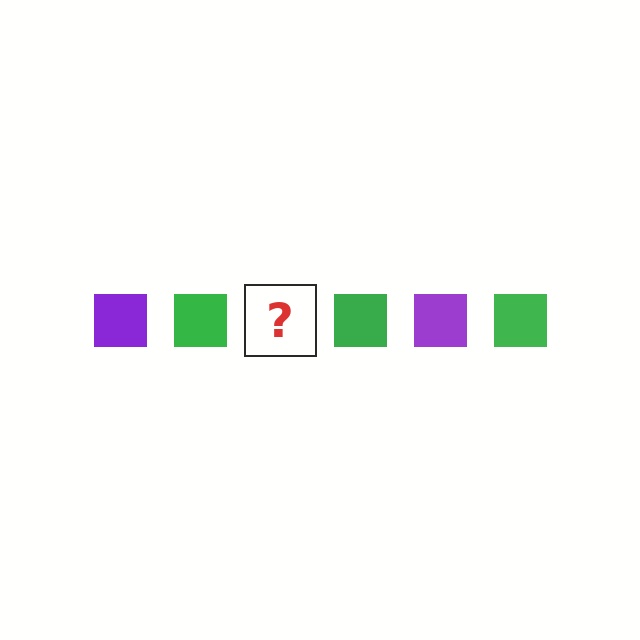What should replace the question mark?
The question mark should be replaced with a purple square.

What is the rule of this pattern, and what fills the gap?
The rule is that the pattern cycles through purple, green squares. The gap should be filled with a purple square.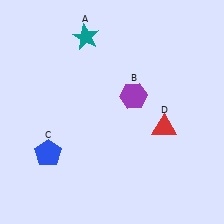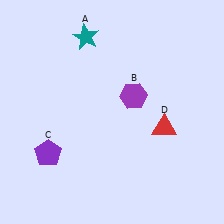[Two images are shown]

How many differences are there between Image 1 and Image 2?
There is 1 difference between the two images.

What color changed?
The pentagon (C) changed from blue in Image 1 to purple in Image 2.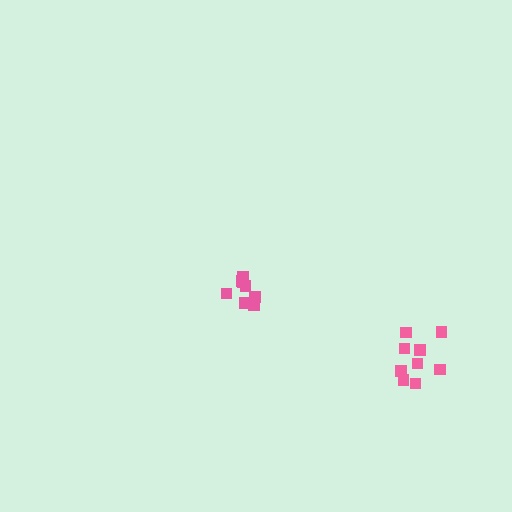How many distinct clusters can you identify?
There are 2 distinct clusters.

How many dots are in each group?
Group 1: 8 dots, Group 2: 9 dots (17 total).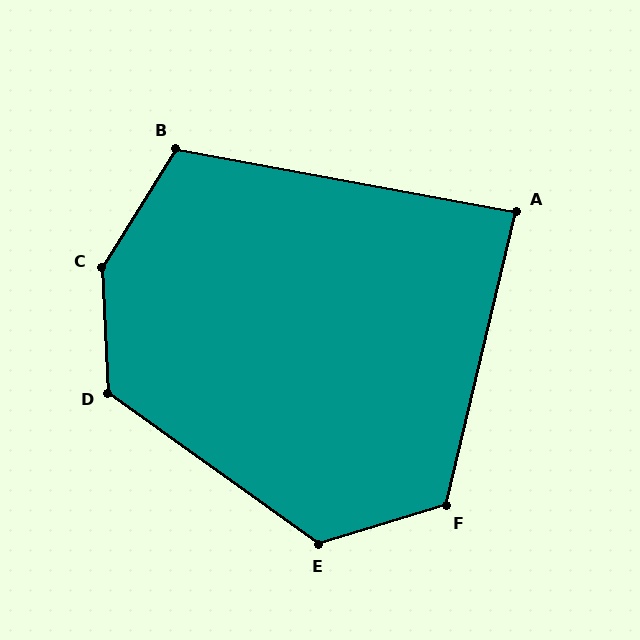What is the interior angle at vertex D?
Approximately 128 degrees (obtuse).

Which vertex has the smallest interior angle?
A, at approximately 87 degrees.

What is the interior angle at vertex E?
Approximately 127 degrees (obtuse).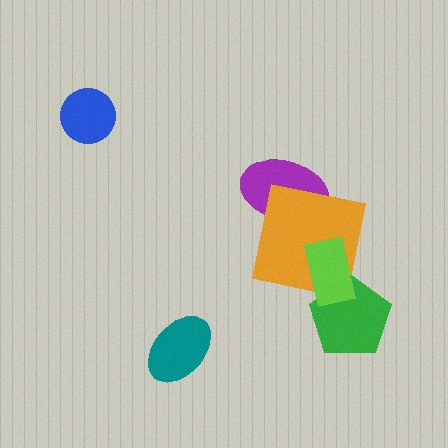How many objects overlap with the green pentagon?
1 object overlaps with the green pentagon.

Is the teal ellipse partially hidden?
No, no other shape covers it.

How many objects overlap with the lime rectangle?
2 objects overlap with the lime rectangle.